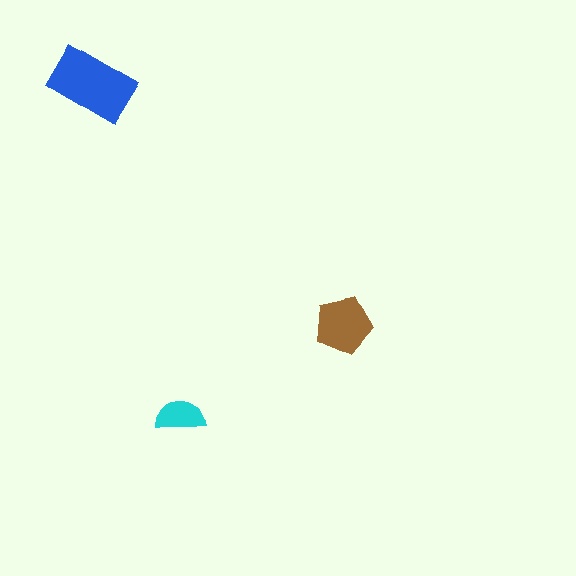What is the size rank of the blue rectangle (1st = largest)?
1st.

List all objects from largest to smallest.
The blue rectangle, the brown pentagon, the cyan semicircle.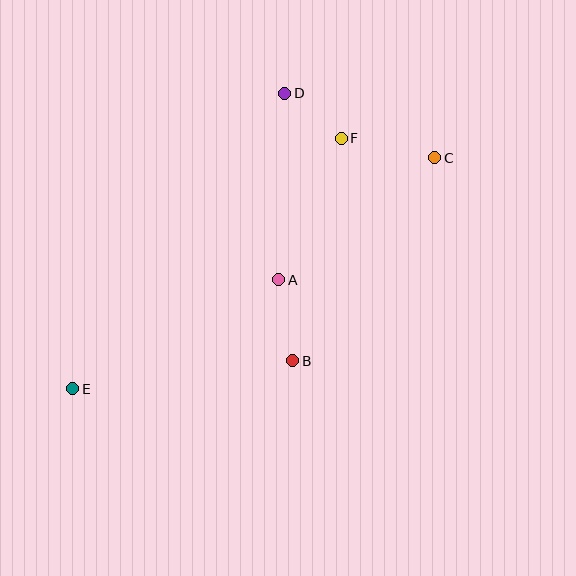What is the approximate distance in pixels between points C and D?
The distance between C and D is approximately 163 pixels.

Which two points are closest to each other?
Points D and F are closest to each other.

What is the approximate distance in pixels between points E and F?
The distance between E and F is approximately 367 pixels.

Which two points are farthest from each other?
Points C and E are farthest from each other.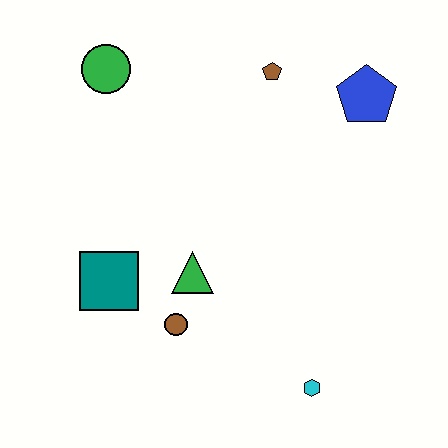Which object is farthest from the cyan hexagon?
The green circle is farthest from the cyan hexagon.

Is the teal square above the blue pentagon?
No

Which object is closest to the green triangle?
The brown circle is closest to the green triangle.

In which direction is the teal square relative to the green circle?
The teal square is below the green circle.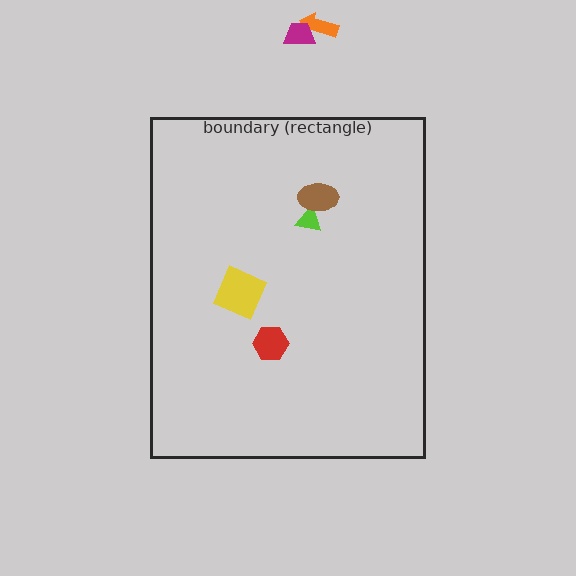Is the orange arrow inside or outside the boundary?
Outside.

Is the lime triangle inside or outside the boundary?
Inside.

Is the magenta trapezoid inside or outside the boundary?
Outside.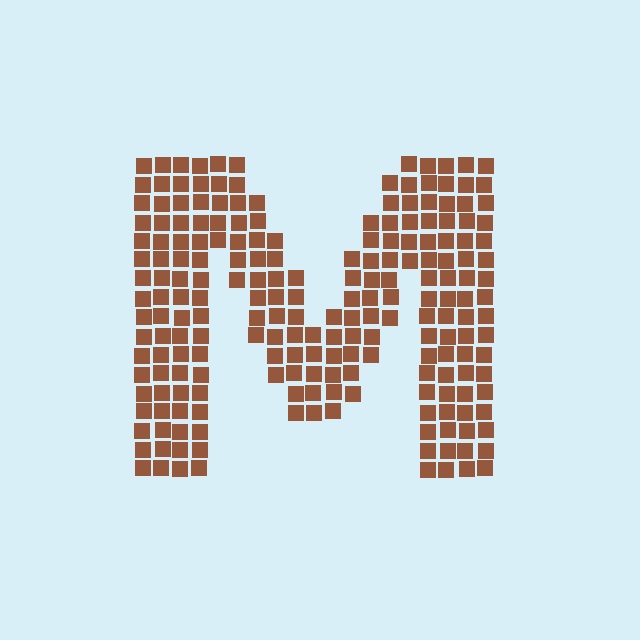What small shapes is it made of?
It is made of small squares.